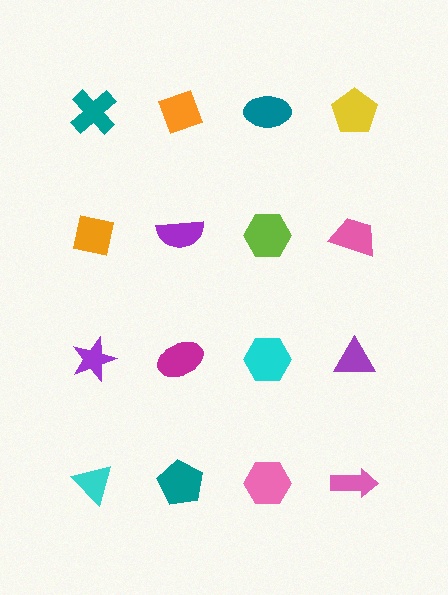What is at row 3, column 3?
A cyan hexagon.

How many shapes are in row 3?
4 shapes.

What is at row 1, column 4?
A yellow pentagon.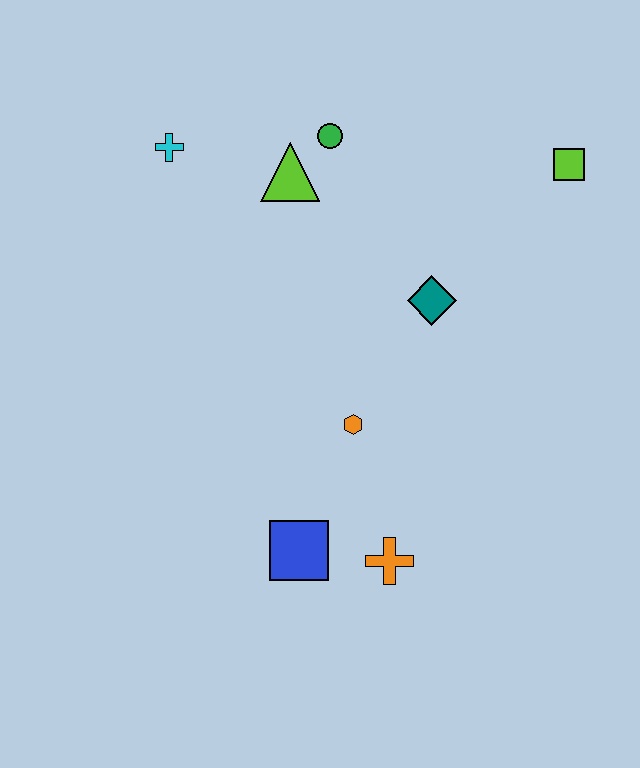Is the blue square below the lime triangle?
Yes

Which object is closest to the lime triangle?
The green circle is closest to the lime triangle.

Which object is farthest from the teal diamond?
The cyan cross is farthest from the teal diamond.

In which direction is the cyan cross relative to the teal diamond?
The cyan cross is to the left of the teal diamond.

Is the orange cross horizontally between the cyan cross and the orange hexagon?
No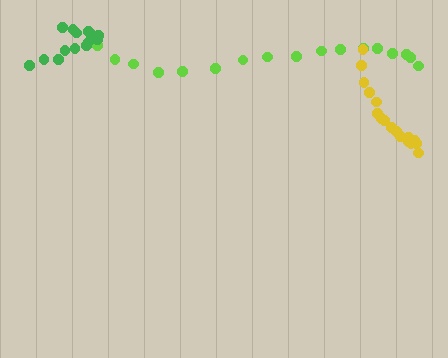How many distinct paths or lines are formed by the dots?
There are 3 distinct paths.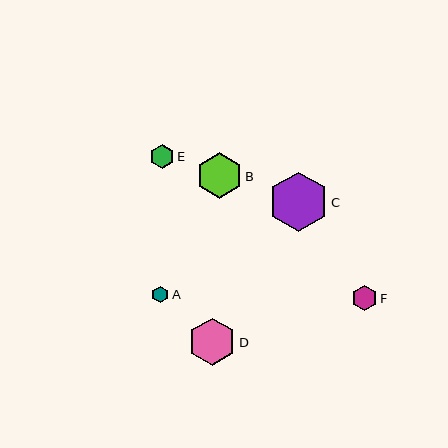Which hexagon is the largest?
Hexagon C is the largest with a size of approximately 59 pixels.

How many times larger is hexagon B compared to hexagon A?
Hexagon B is approximately 2.7 times the size of hexagon A.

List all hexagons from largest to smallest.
From largest to smallest: C, D, B, F, E, A.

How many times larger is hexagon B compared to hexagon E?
Hexagon B is approximately 1.9 times the size of hexagon E.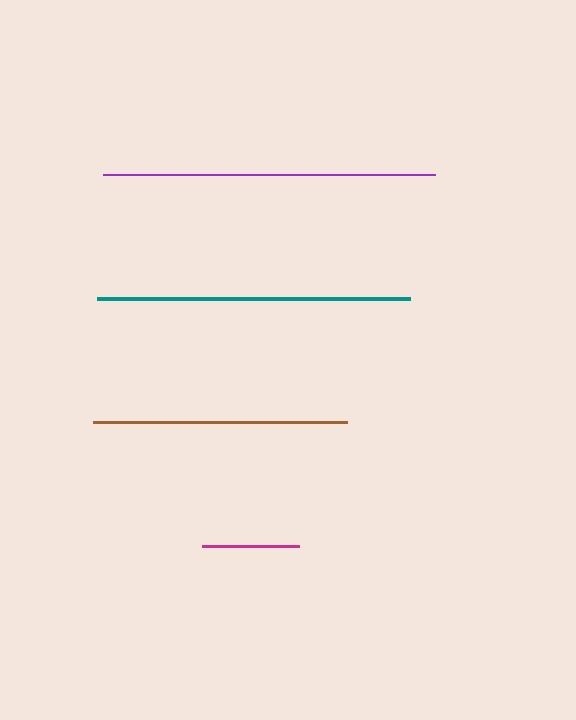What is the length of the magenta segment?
The magenta segment is approximately 97 pixels long.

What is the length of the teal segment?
The teal segment is approximately 313 pixels long.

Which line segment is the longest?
The purple line is the longest at approximately 332 pixels.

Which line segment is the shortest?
The magenta line is the shortest at approximately 97 pixels.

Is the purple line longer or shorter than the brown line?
The purple line is longer than the brown line.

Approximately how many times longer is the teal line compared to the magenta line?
The teal line is approximately 3.2 times the length of the magenta line.